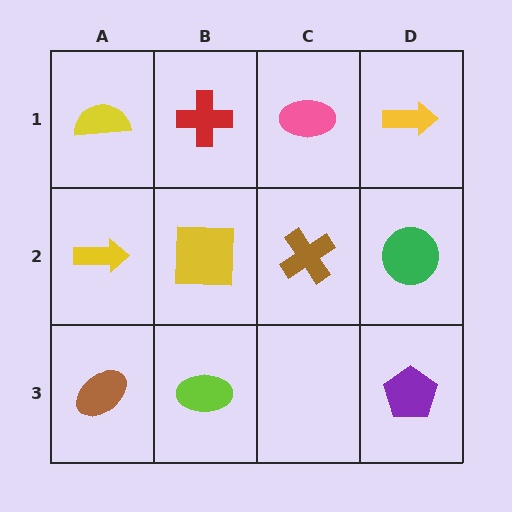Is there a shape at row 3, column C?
No, that cell is empty.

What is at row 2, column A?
A yellow arrow.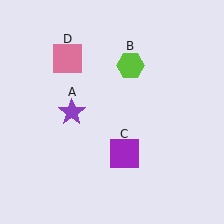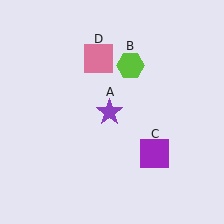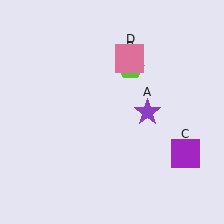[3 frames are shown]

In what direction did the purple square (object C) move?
The purple square (object C) moved right.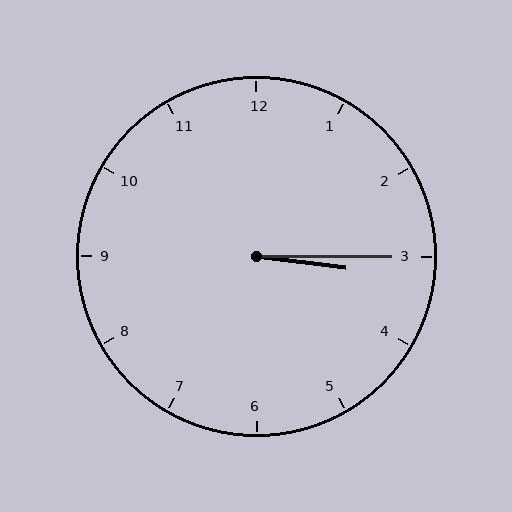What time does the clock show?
3:15.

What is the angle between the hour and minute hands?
Approximately 8 degrees.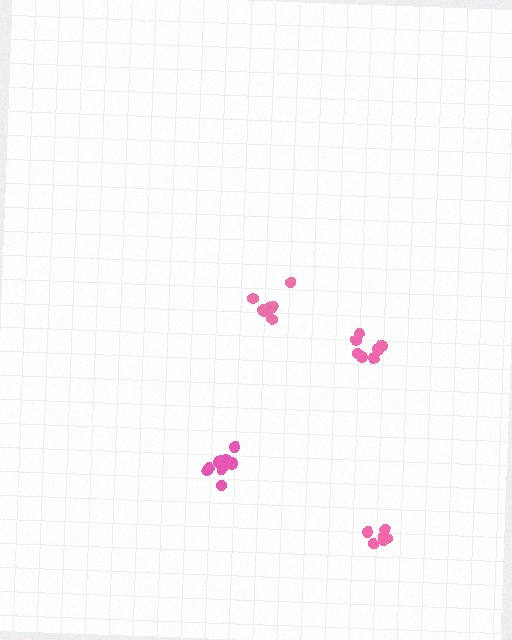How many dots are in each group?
Group 1: 7 dots, Group 2: 8 dots, Group 3: 6 dots, Group 4: 11 dots (32 total).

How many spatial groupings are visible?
There are 4 spatial groupings.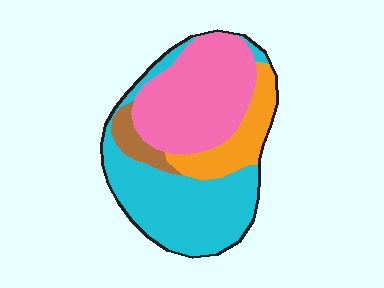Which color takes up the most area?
Cyan, at roughly 40%.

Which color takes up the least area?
Brown, at roughly 5%.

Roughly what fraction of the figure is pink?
Pink takes up about three eighths (3/8) of the figure.